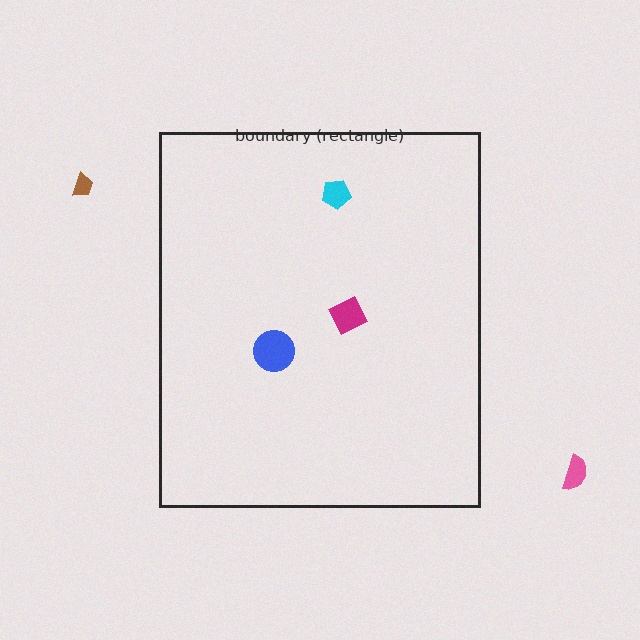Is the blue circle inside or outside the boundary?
Inside.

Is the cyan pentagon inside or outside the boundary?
Inside.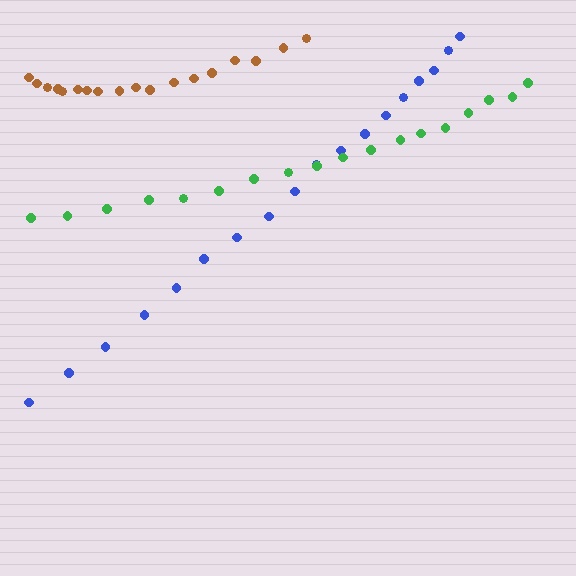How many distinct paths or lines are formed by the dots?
There are 3 distinct paths.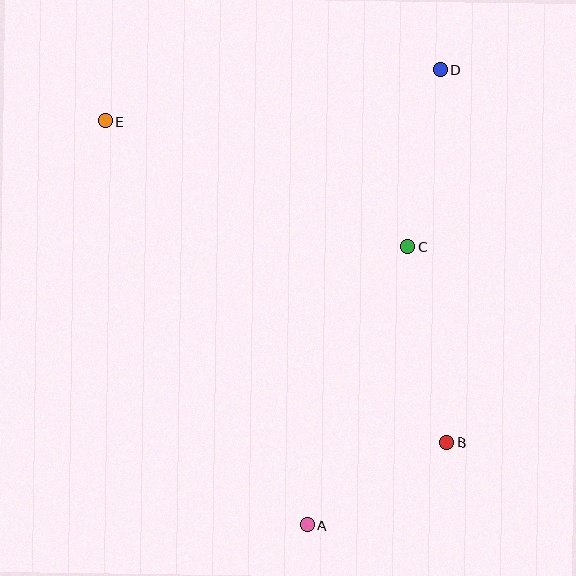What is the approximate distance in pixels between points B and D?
The distance between B and D is approximately 372 pixels.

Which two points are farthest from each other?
Points A and D are farthest from each other.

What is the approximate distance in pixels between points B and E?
The distance between B and E is approximately 469 pixels.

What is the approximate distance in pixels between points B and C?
The distance between B and C is approximately 200 pixels.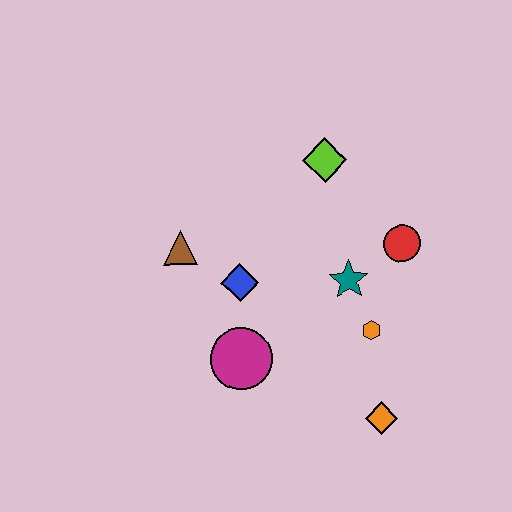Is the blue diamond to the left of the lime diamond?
Yes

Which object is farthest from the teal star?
The brown triangle is farthest from the teal star.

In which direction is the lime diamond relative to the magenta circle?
The lime diamond is above the magenta circle.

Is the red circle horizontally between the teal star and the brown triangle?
No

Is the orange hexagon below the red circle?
Yes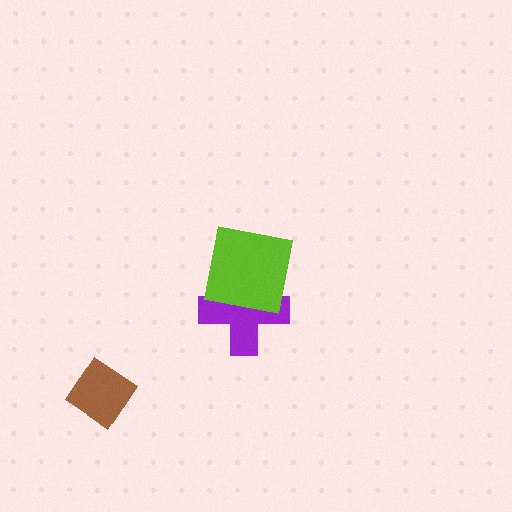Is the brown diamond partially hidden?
No, no other shape covers it.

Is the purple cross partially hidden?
Yes, it is partially covered by another shape.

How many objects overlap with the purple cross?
1 object overlaps with the purple cross.